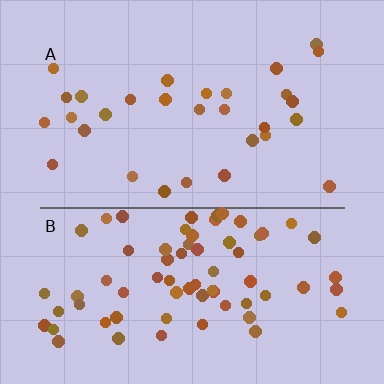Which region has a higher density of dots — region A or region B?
B (the bottom).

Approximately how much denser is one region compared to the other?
Approximately 2.4× — region B over region A.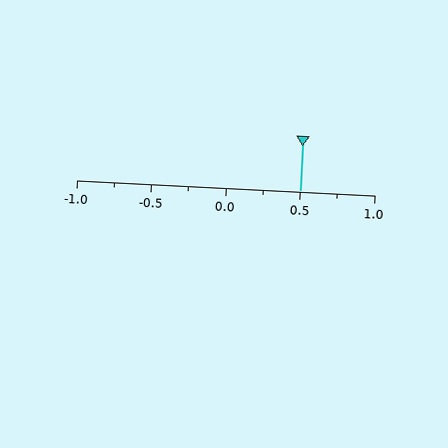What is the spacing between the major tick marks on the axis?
The major ticks are spaced 0.5 apart.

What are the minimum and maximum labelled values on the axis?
The axis runs from -1.0 to 1.0.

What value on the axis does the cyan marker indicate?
The marker indicates approximately 0.5.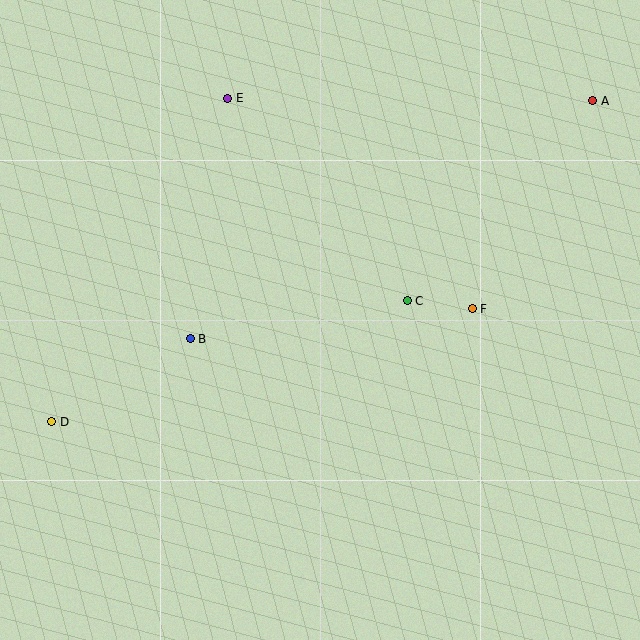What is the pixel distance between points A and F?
The distance between A and F is 240 pixels.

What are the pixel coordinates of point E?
Point E is at (228, 98).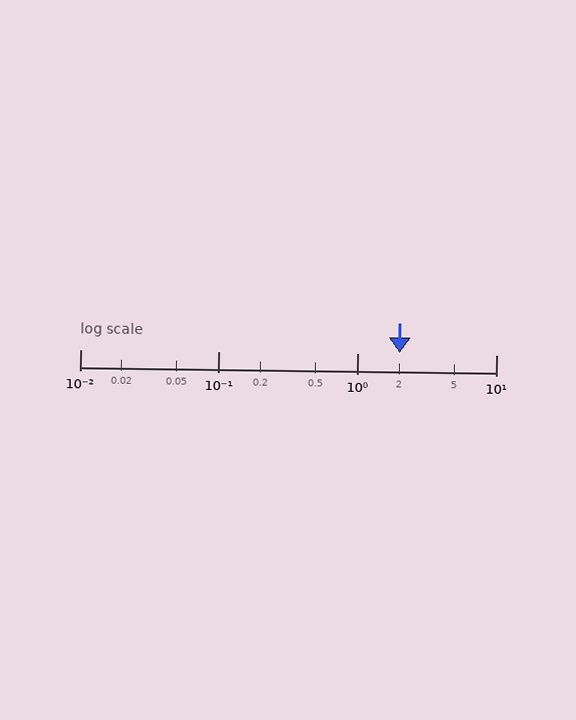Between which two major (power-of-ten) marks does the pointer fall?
The pointer is between 1 and 10.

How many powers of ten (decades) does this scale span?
The scale spans 3 decades, from 0.01 to 10.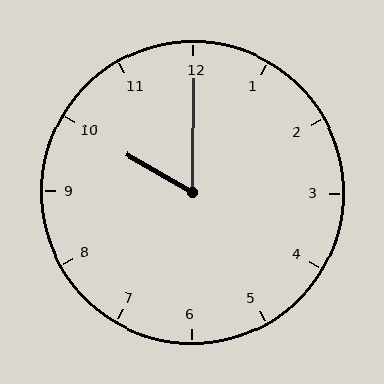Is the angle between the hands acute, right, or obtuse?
It is acute.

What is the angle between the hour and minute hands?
Approximately 60 degrees.